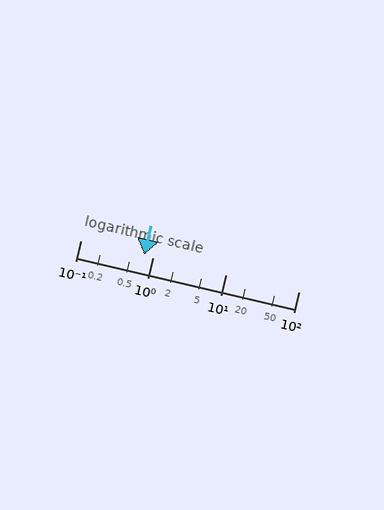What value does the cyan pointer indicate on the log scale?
The pointer indicates approximately 0.75.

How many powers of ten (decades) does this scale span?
The scale spans 3 decades, from 0.1 to 100.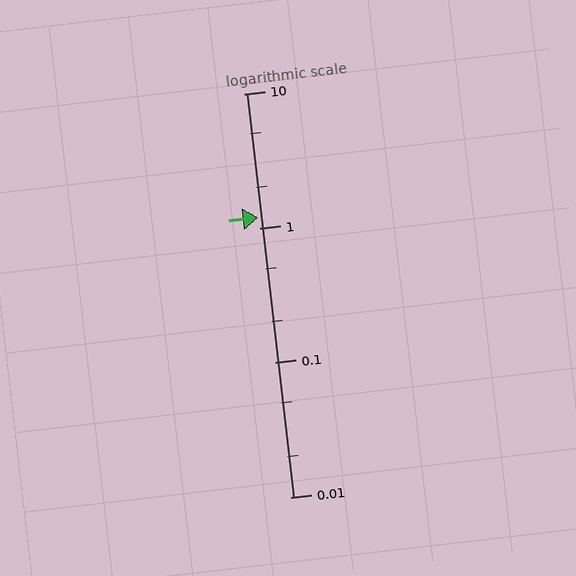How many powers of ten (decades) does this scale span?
The scale spans 3 decades, from 0.01 to 10.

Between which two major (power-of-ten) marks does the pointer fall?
The pointer is between 1 and 10.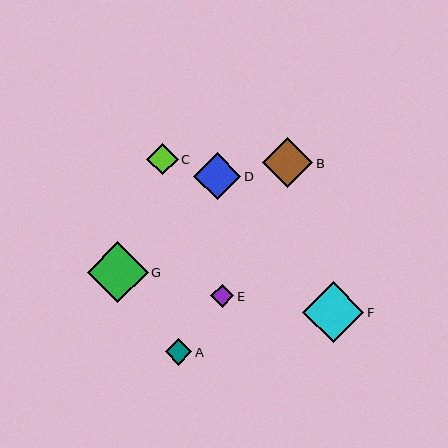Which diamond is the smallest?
Diamond E is the smallest with a size of approximately 23 pixels.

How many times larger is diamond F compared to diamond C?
Diamond F is approximately 1.9 times the size of diamond C.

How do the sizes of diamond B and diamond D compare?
Diamond B and diamond D are approximately the same size.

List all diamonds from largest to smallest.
From largest to smallest: F, G, B, D, C, A, E.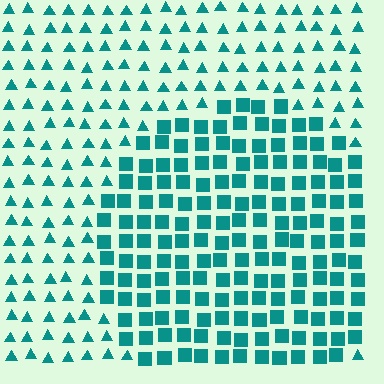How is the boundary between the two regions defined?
The boundary is defined by a change in element shape: squares inside vs. triangles outside. All elements share the same color and spacing.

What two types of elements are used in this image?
The image uses squares inside the circle region and triangles outside it.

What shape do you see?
I see a circle.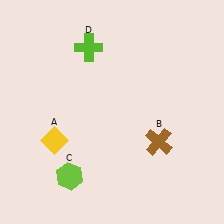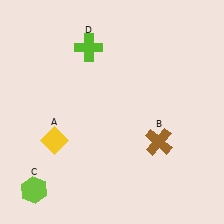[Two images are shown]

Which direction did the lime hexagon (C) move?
The lime hexagon (C) moved left.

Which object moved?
The lime hexagon (C) moved left.